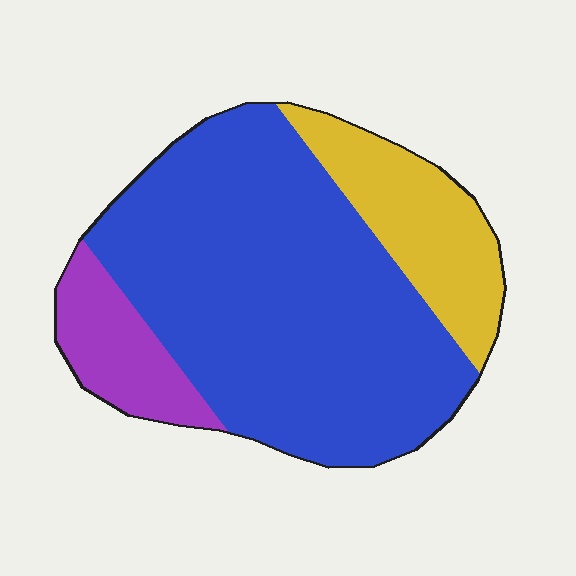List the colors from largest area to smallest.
From largest to smallest: blue, yellow, purple.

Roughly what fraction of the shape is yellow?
Yellow takes up about one fifth (1/5) of the shape.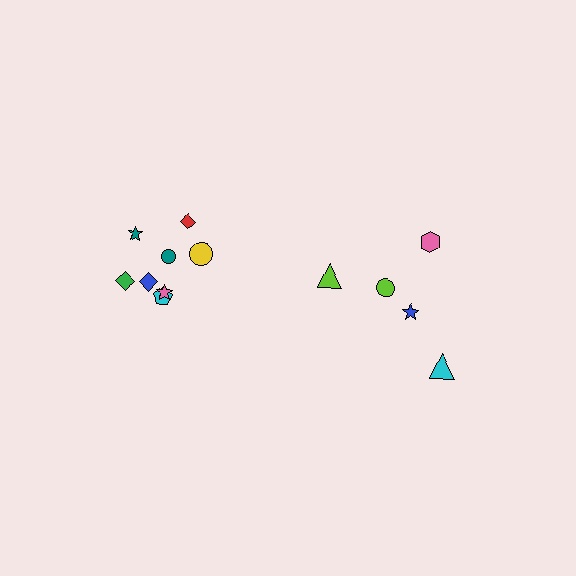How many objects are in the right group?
There are 5 objects.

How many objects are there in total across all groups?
There are 13 objects.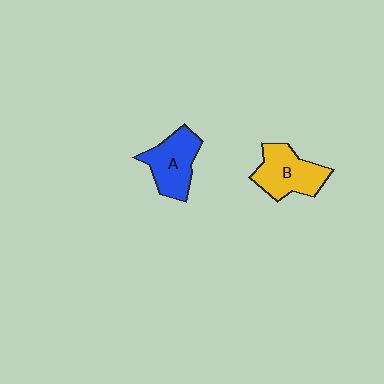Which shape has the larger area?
Shape B (yellow).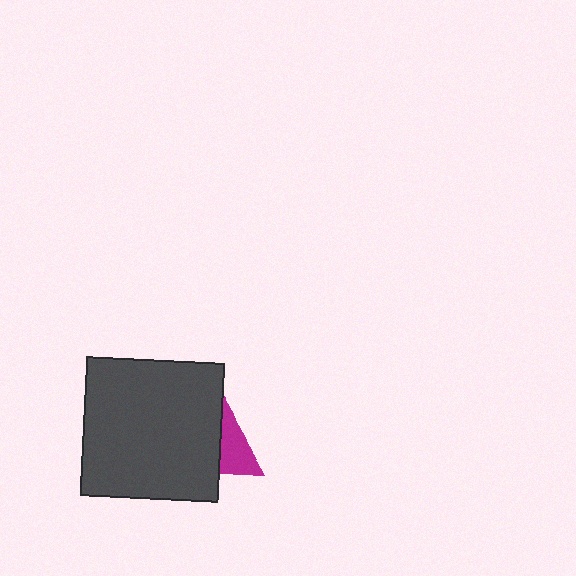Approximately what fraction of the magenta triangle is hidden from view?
Roughly 69% of the magenta triangle is hidden behind the dark gray square.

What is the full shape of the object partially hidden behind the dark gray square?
The partially hidden object is a magenta triangle.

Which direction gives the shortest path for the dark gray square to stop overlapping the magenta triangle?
Moving left gives the shortest separation.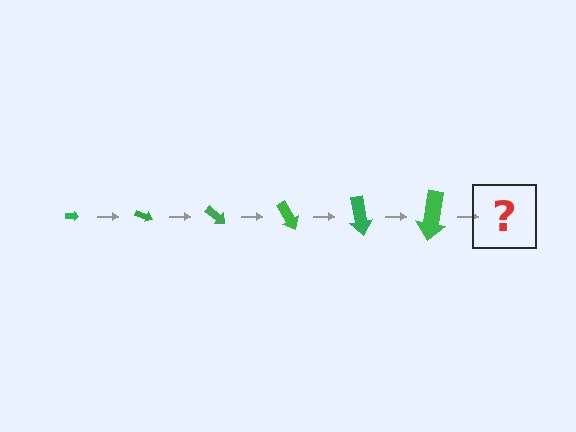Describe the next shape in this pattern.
It should be an arrow, larger than the previous one and rotated 120 degrees from the start.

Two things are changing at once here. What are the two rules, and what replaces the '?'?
The two rules are that the arrow grows larger each step and it rotates 20 degrees each step. The '?' should be an arrow, larger than the previous one and rotated 120 degrees from the start.